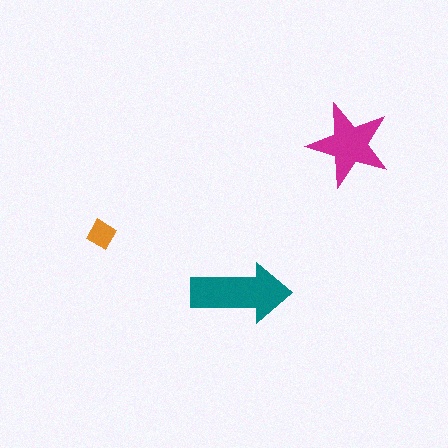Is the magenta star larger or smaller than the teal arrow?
Smaller.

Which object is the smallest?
The orange diamond.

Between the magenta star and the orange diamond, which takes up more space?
The magenta star.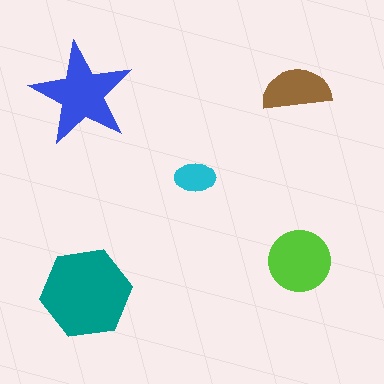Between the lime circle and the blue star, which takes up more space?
The blue star.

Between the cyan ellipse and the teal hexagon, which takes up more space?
The teal hexagon.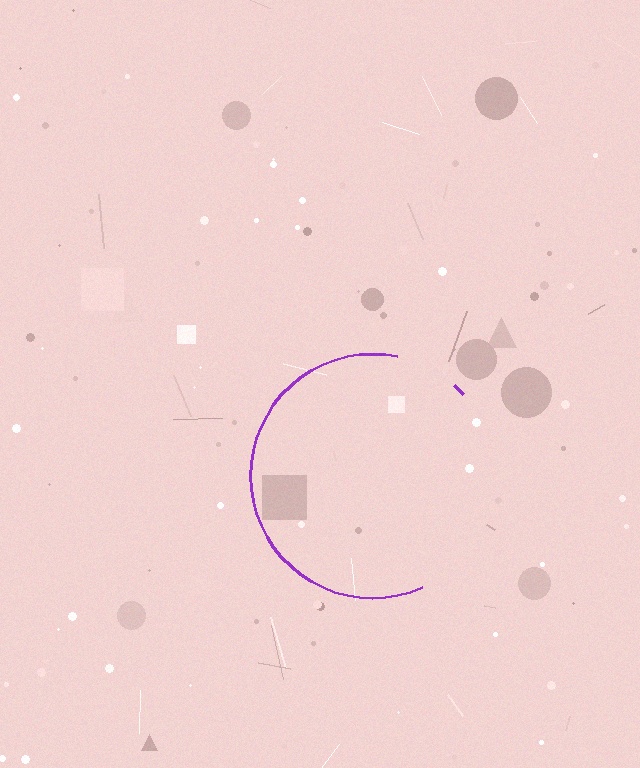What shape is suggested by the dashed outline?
The dashed outline suggests a circle.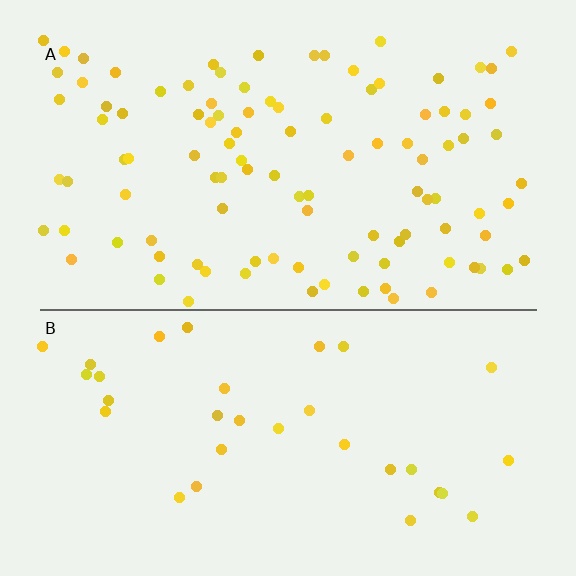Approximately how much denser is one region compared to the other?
Approximately 3.1× — region A over region B.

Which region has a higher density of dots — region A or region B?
A (the top).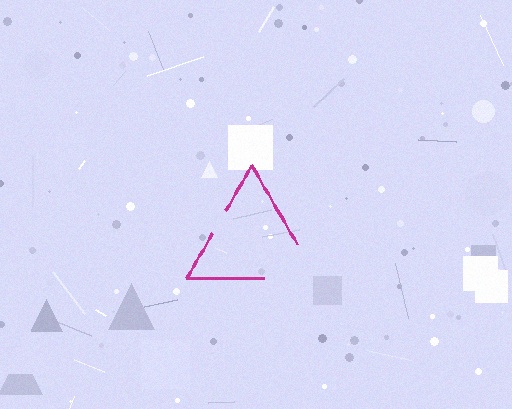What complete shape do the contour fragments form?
The contour fragments form a triangle.